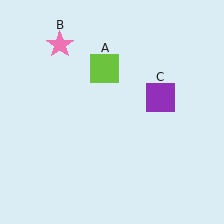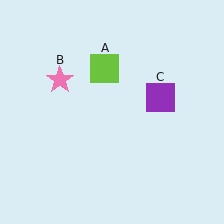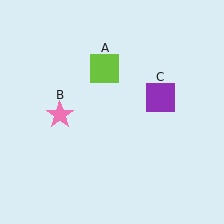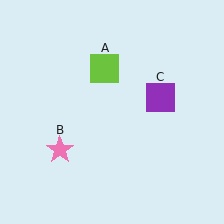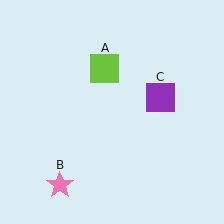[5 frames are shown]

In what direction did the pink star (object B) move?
The pink star (object B) moved down.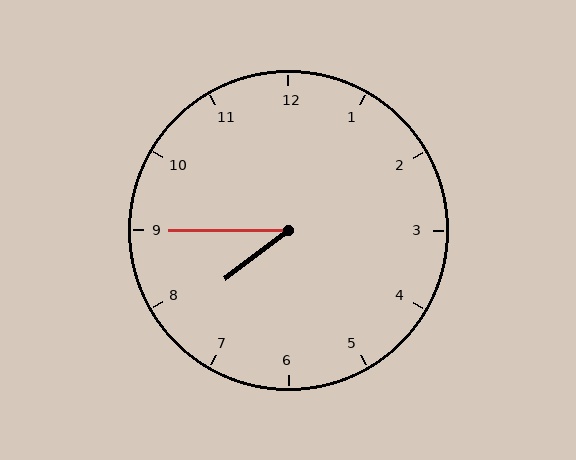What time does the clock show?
7:45.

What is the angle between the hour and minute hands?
Approximately 38 degrees.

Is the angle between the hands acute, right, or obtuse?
It is acute.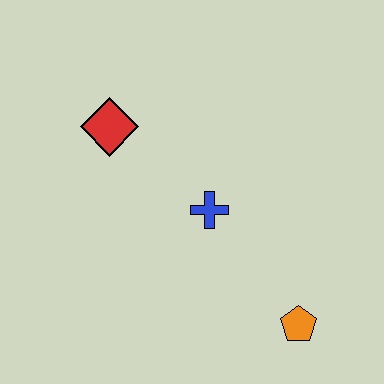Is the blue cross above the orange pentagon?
Yes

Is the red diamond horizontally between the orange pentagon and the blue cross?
No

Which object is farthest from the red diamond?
The orange pentagon is farthest from the red diamond.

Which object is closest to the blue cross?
The red diamond is closest to the blue cross.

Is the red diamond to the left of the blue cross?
Yes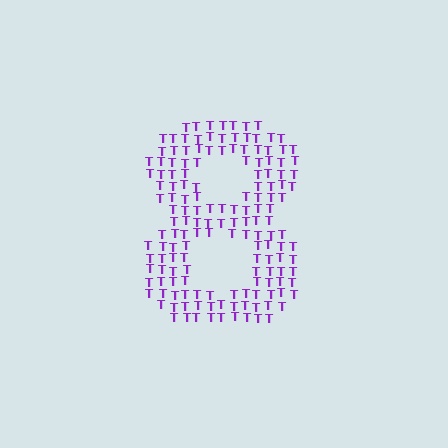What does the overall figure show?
The overall figure shows the digit 8.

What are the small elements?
The small elements are letter T's.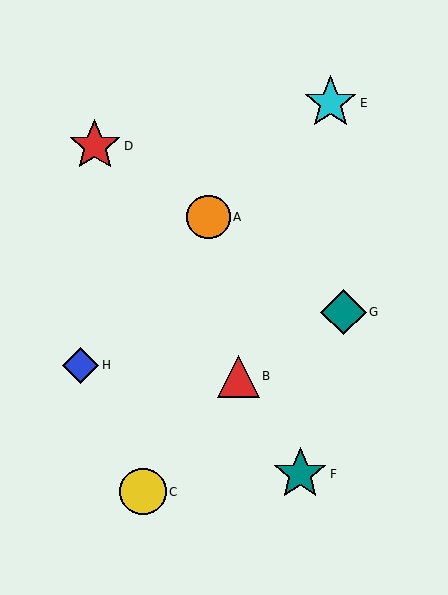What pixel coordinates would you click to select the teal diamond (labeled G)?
Click at (343, 312) to select the teal diamond G.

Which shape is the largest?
The cyan star (labeled E) is the largest.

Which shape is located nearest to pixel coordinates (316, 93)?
The cyan star (labeled E) at (331, 103) is nearest to that location.